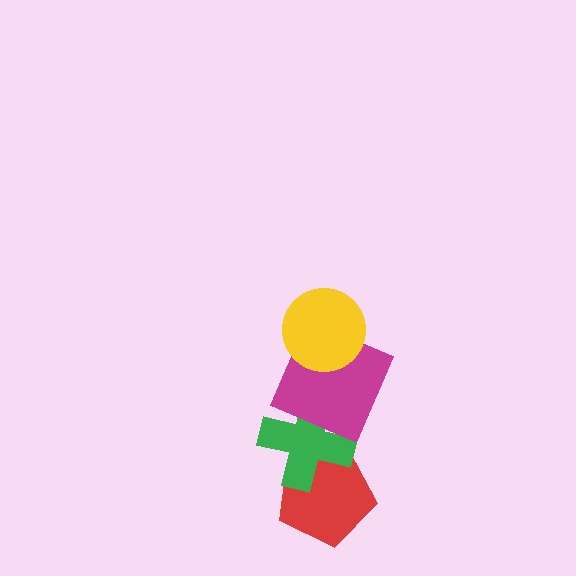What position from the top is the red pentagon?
The red pentagon is 4th from the top.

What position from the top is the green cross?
The green cross is 3rd from the top.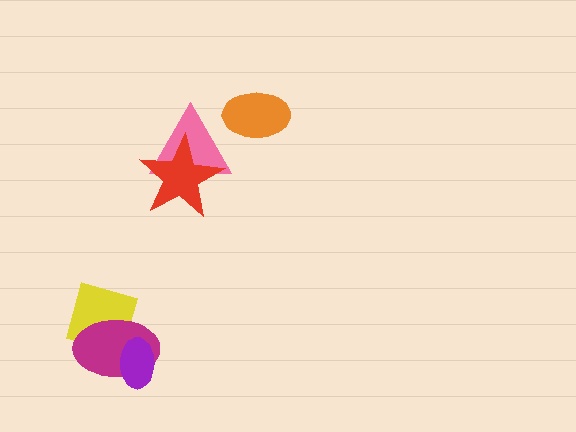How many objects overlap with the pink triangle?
1 object overlaps with the pink triangle.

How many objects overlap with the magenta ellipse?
2 objects overlap with the magenta ellipse.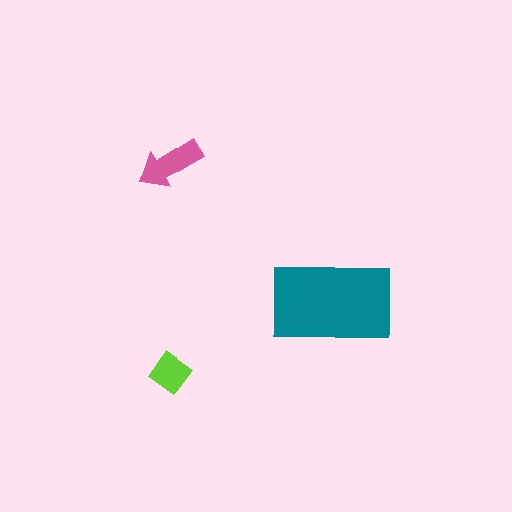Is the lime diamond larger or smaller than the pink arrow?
Smaller.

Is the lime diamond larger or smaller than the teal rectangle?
Smaller.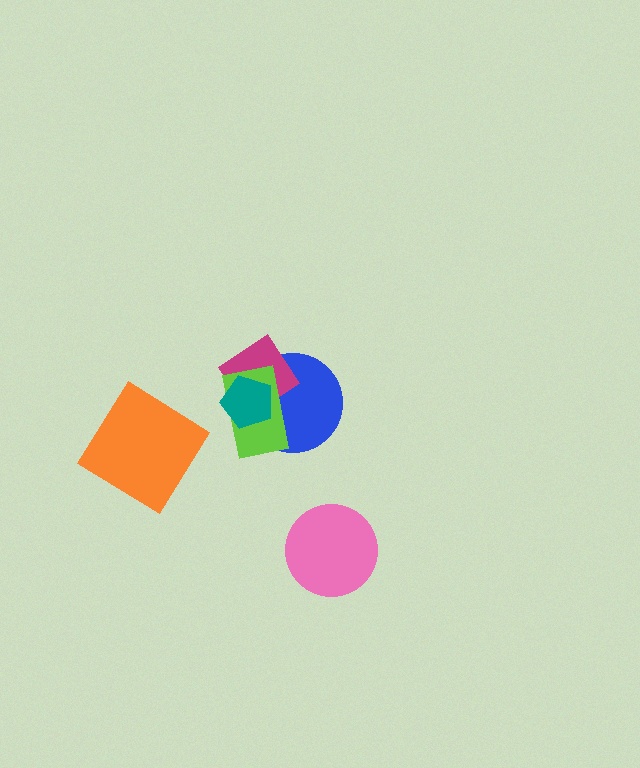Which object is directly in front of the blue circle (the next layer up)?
The magenta diamond is directly in front of the blue circle.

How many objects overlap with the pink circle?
0 objects overlap with the pink circle.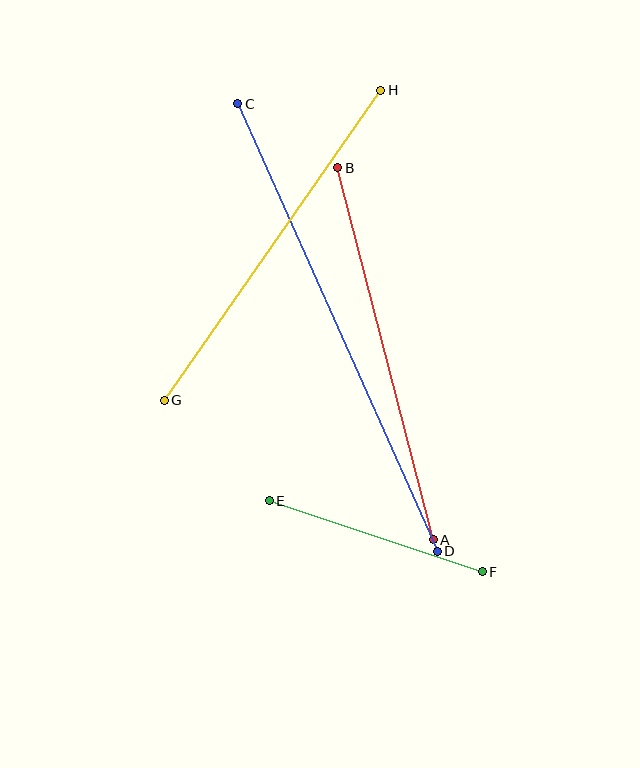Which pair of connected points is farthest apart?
Points C and D are farthest apart.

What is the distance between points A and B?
The distance is approximately 384 pixels.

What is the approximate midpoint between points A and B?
The midpoint is at approximately (385, 354) pixels.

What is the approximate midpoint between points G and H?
The midpoint is at approximately (272, 245) pixels.